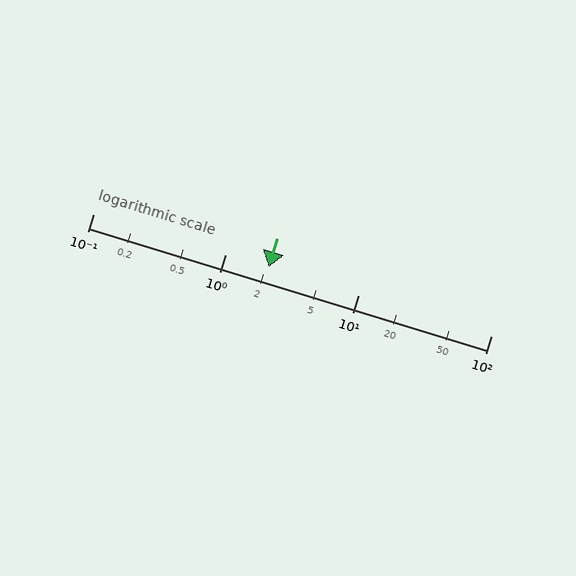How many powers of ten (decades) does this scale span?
The scale spans 3 decades, from 0.1 to 100.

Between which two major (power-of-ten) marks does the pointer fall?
The pointer is between 1 and 10.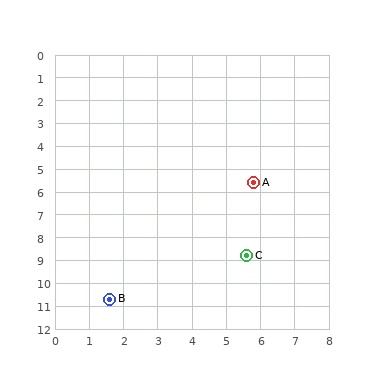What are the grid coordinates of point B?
Point B is at approximately (1.6, 10.7).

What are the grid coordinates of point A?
Point A is at approximately (5.8, 5.6).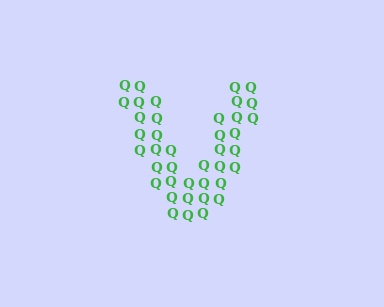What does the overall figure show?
The overall figure shows the letter V.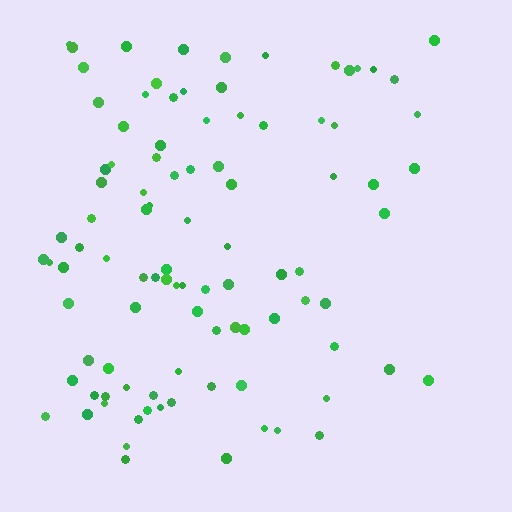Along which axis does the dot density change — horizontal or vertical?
Horizontal.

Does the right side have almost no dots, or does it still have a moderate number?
Still a moderate number, just noticeably fewer than the left.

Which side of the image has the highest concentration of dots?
The left.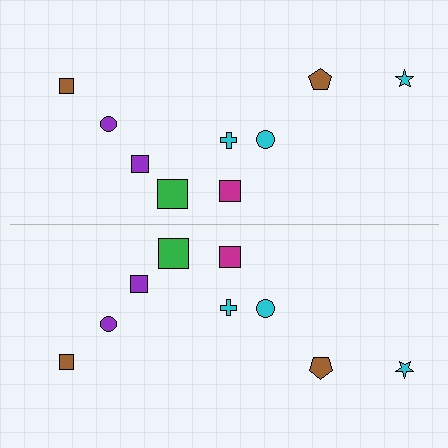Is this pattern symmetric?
Yes, this pattern has bilateral (reflection) symmetry.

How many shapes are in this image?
There are 18 shapes in this image.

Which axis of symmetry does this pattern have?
The pattern has a horizontal axis of symmetry running through the center of the image.